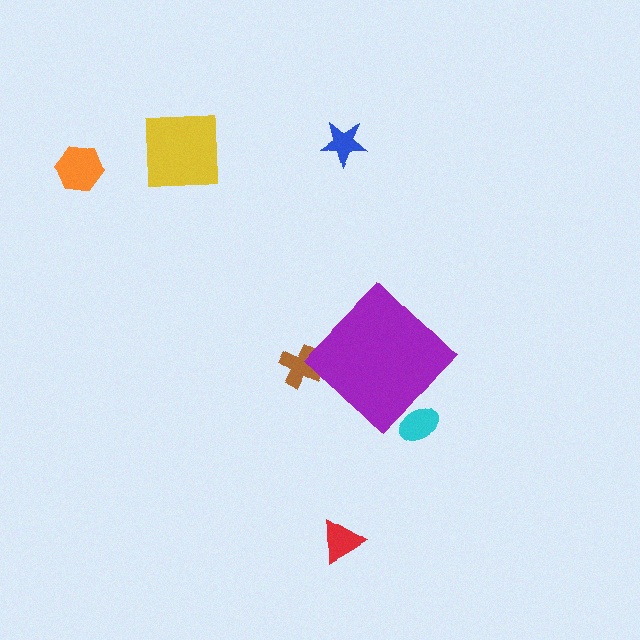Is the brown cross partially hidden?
Yes, the brown cross is partially hidden behind the purple diamond.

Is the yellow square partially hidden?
No, the yellow square is fully visible.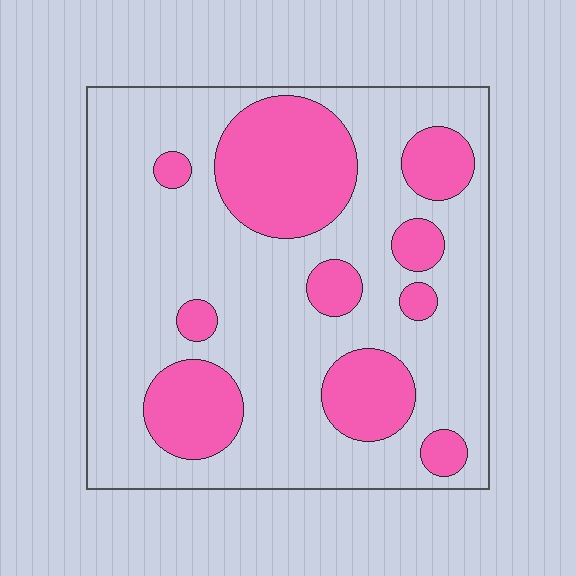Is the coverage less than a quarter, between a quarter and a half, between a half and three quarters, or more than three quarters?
Between a quarter and a half.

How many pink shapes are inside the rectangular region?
10.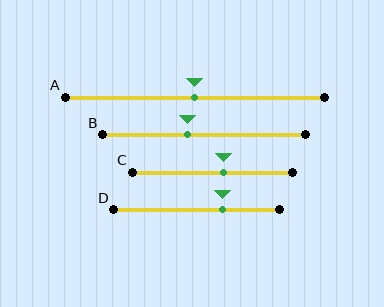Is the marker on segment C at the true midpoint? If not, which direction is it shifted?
No, the marker on segment C is shifted to the right by about 7% of the segment length.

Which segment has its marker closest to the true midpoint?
Segment A has its marker closest to the true midpoint.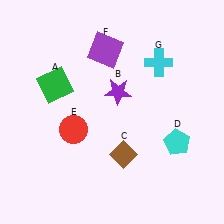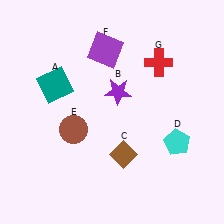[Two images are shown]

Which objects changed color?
A changed from green to teal. E changed from red to brown. G changed from cyan to red.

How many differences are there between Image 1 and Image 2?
There are 3 differences between the two images.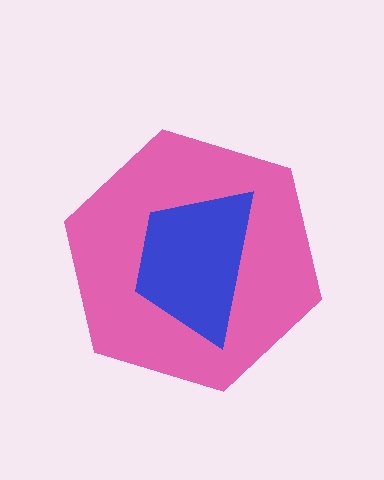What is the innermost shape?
The blue trapezoid.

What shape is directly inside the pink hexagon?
The blue trapezoid.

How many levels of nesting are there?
2.